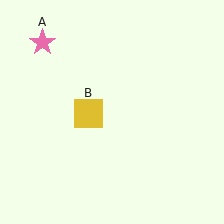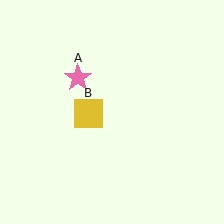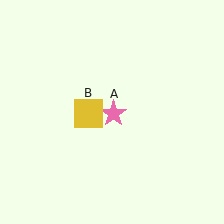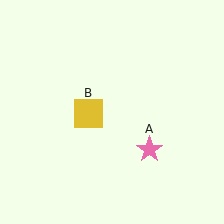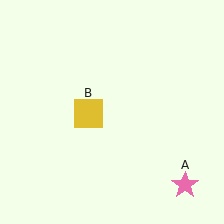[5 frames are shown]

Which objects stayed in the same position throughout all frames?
Yellow square (object B) remained stationary.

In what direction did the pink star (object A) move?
The pink star (object A) moved down and to the right.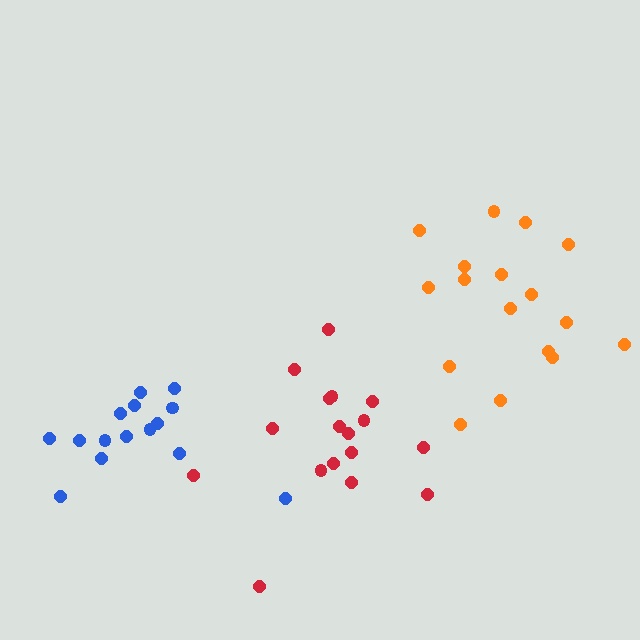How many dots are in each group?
Group 1: 15 dots, Group 2: 17 dots, Group 3: 17 dots (49 total).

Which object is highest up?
The orange cluster is topmost.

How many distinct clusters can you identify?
There are 3 distinct clusters.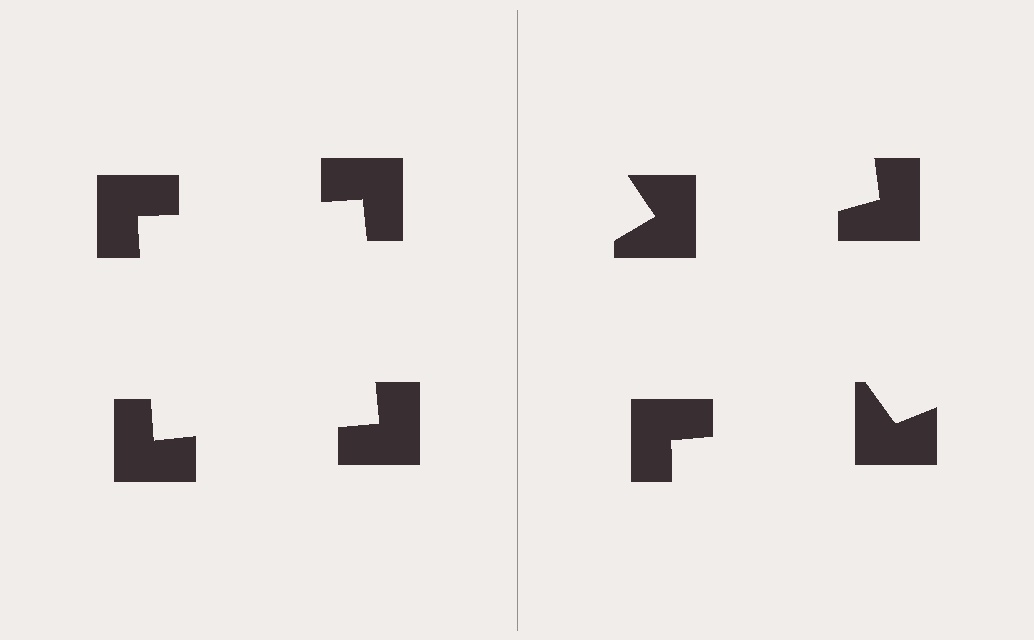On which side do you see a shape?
An illusory square appears on the left side. On the right side the wedge cuts are rotated, so no coherent shape forms.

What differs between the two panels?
The notched squares are positioned identically on both sides; only the wedge orientations differ. On the left they align to a square; on the right they are misaligned.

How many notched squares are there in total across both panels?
8 — 4 on each side.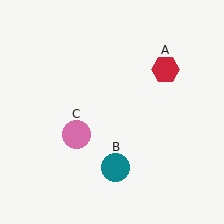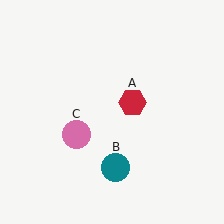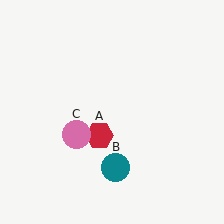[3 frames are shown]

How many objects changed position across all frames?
1 object changed position: red hexagon (object A).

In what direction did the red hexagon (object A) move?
The red hexagon (object A) moved down and to the left.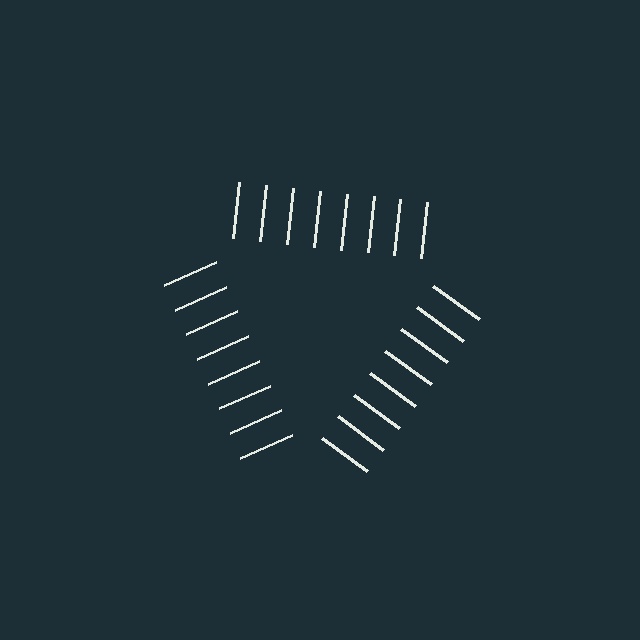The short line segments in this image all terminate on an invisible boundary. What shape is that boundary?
An illusory triangle — the line segments terminate on its edges but no continuous stroke is drawn.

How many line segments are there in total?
24 — 8 along each of the 3 edges.